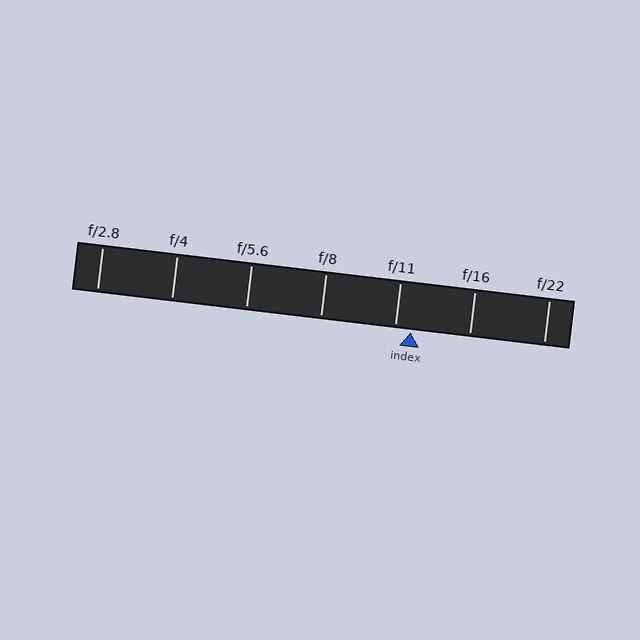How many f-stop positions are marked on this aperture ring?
There are 7 f-stop positions marked.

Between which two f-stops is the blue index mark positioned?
The index mark is between f/11 and f/16.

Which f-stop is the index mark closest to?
The index mark is closest to f/11.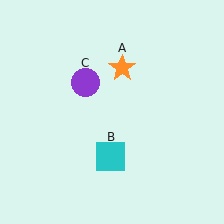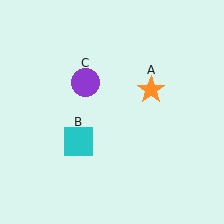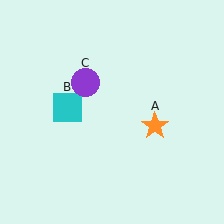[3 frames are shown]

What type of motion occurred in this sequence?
The orange star (object A), cyan square (object B) rotated clockwise around the center of the scene.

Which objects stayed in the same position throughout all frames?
Purple circle (object C) remained stationary.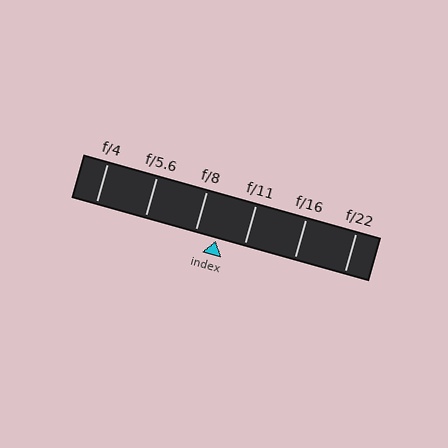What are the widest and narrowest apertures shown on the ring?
The widest aperture shown is f/4 and the narrowest is f/22.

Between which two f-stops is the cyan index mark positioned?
The index mark is between f/8 and f/11.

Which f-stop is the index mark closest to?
The index mark is closest to f/8.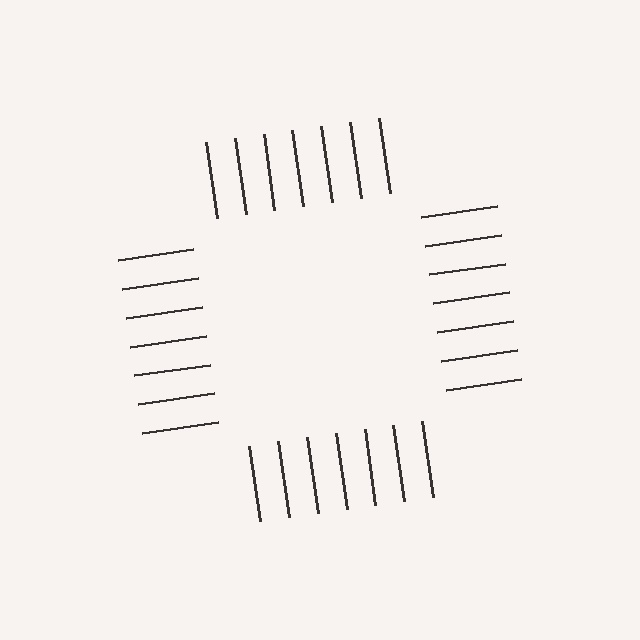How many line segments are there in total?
28 — 7 along each of the 4 edges.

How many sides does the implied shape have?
4 sides — the line-ends trace a square.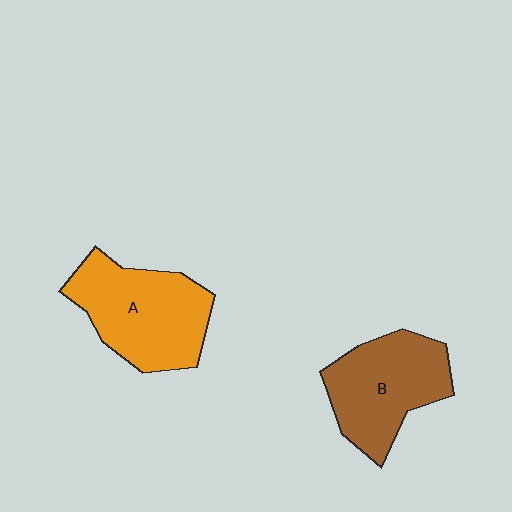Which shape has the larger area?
Shape A (orange).